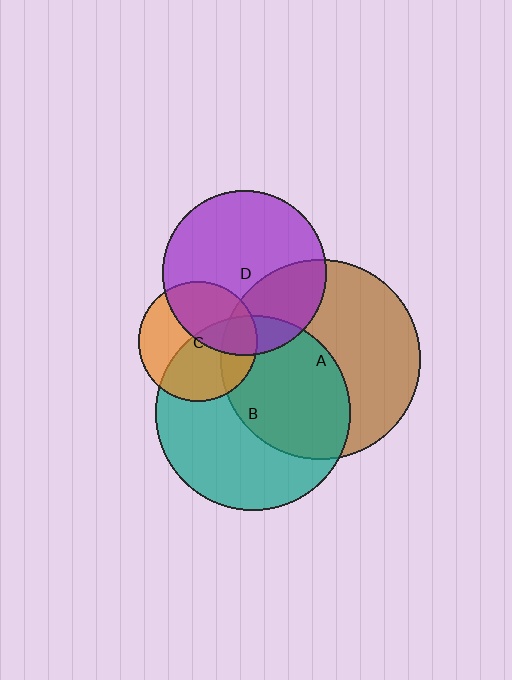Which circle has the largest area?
Circle A (brown).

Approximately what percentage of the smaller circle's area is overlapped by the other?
Approximately 30%.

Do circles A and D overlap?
Yes.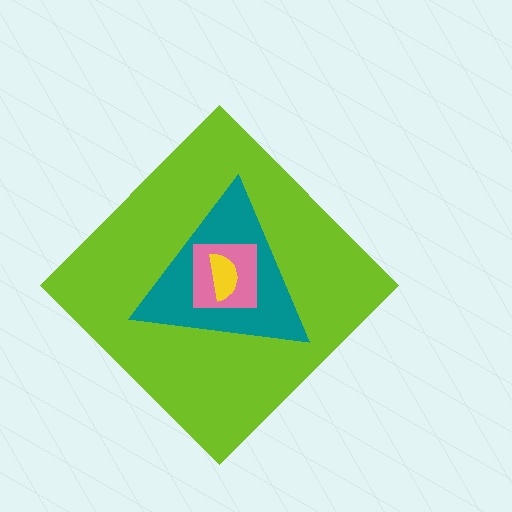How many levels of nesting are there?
4.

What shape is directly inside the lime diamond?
The teal triangle.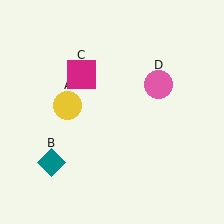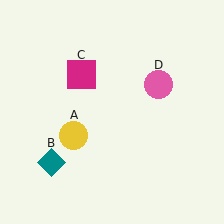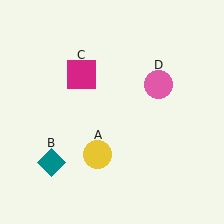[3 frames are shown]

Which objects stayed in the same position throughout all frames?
Teal diamond (object B) and magenta square (object C) and pink circle (object D) remained stationary.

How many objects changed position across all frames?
1 object changed position: yellow circle (object A).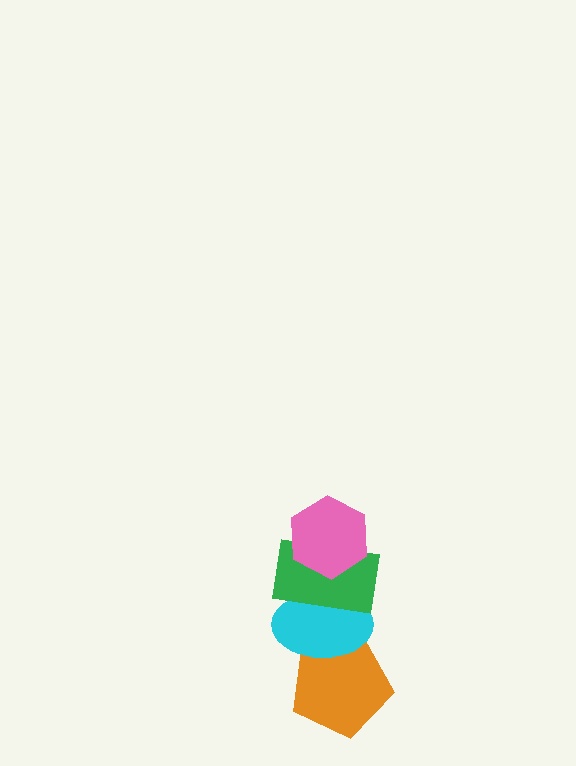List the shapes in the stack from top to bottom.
From top to bottom: the pink hexagon, the green rectangle, the cyan ellipse, the orange pentagon.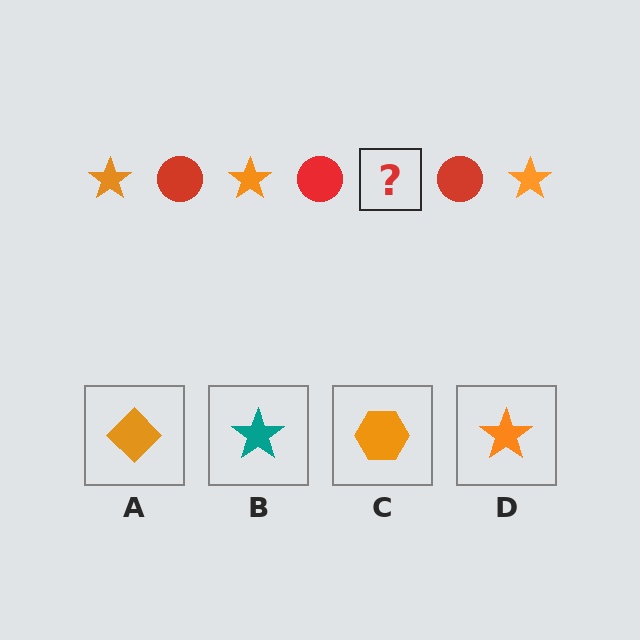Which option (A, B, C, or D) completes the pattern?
D.